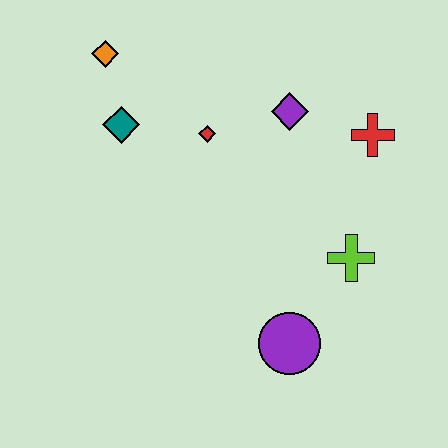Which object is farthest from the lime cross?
The orange diamond is farthest from the lime cross.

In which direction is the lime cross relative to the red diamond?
The lime cross is to the right of the red diamond.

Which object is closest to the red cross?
The purple diamond is closest to the red cross.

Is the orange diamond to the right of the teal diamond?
No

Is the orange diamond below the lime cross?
No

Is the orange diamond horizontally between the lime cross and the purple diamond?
No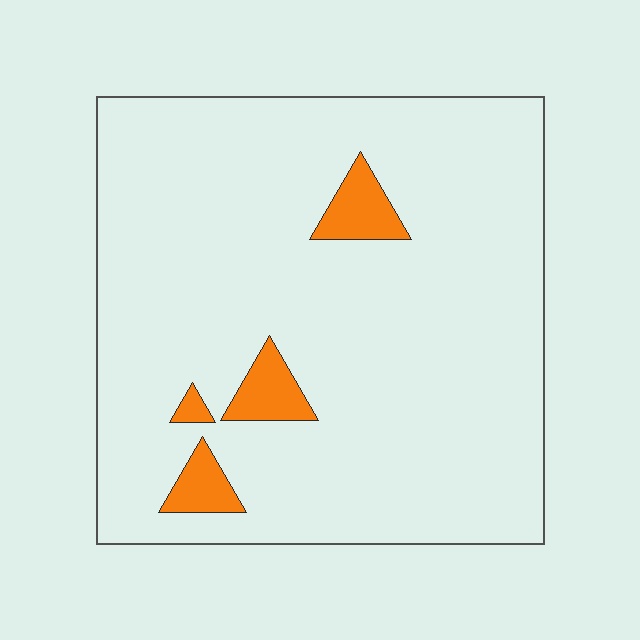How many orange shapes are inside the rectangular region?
4.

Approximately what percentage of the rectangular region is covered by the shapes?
Approximately 5%.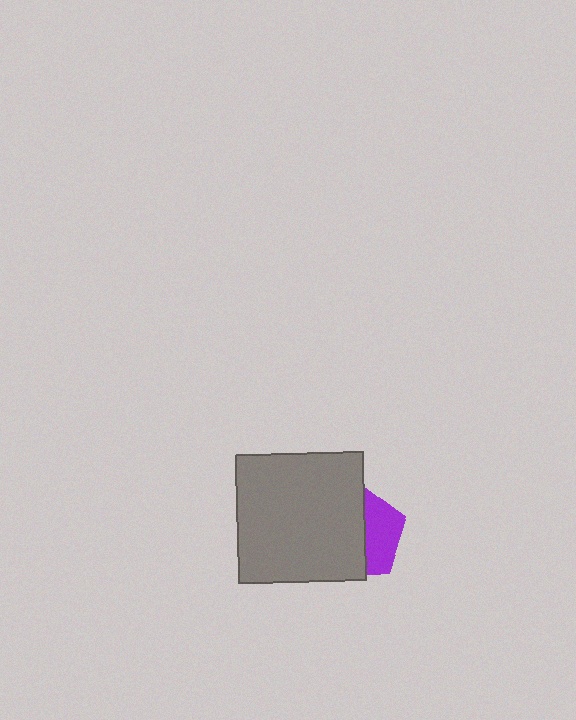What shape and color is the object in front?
The object in front is a gray square.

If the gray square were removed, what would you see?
You would see the complete purple pentagon.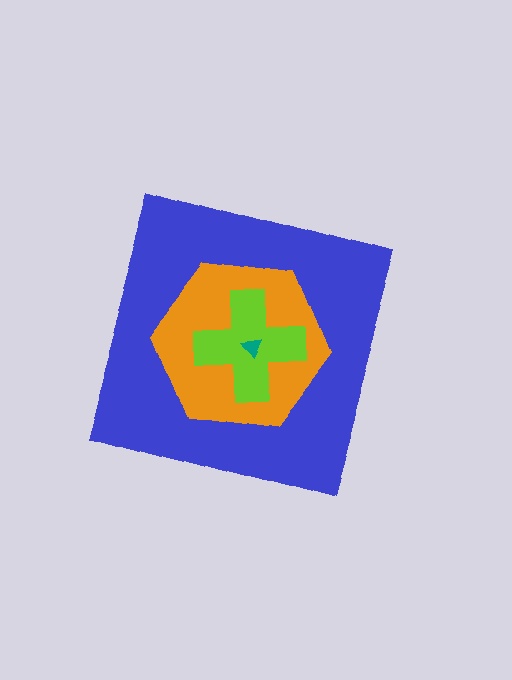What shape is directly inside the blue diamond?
The orange hexagon.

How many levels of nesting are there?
4.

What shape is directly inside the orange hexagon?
The lime cross.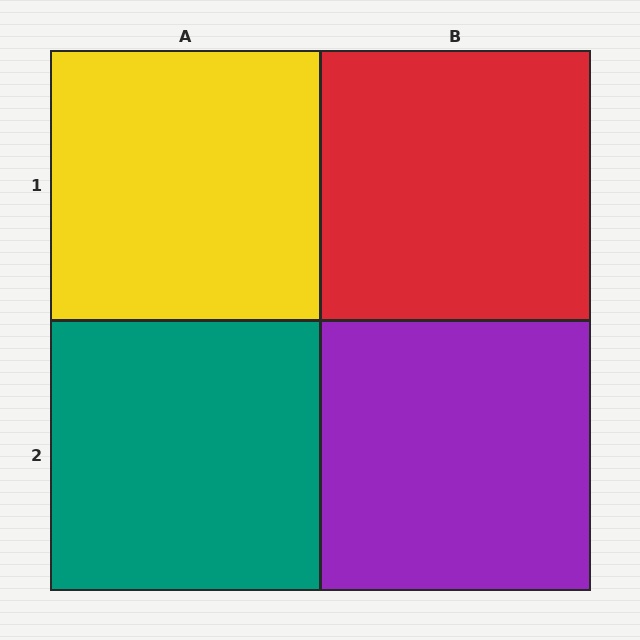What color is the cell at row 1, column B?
Red.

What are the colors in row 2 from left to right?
Teal, purple.